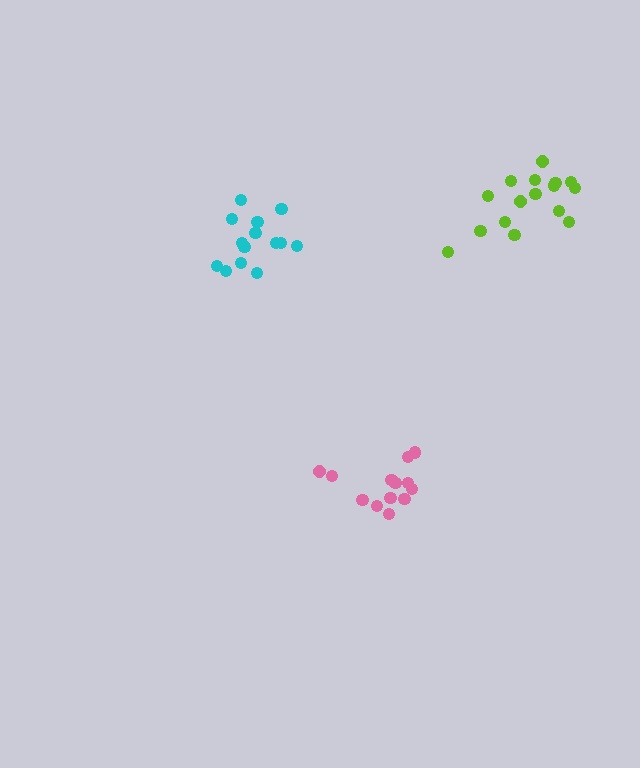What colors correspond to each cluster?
The clusters are colored: pink, lime, cyan.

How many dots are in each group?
Group 1: 13 dots, Group 2: 16 dots, Group 3: 14 dots (43 total).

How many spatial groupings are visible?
There are 3 spatial groupings.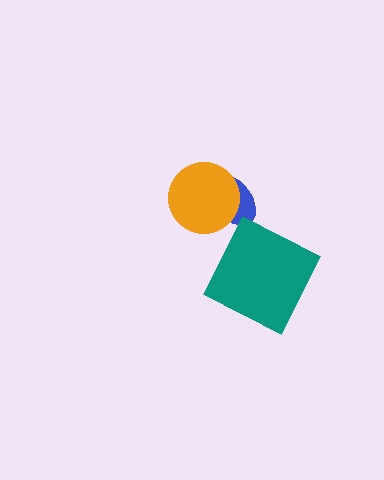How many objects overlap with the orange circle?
1 object overlaps with the orange circle.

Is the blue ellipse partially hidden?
Yes, it is partially covered by another shape.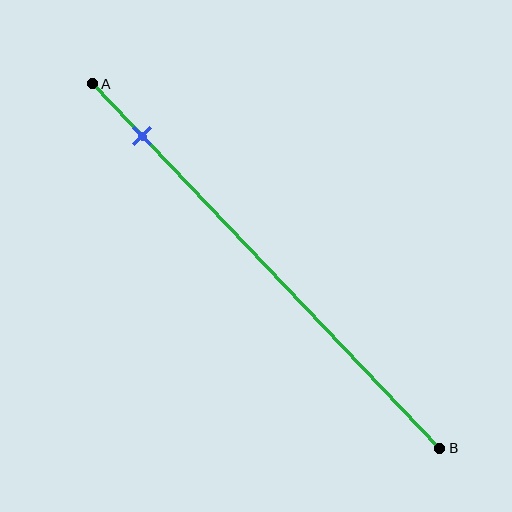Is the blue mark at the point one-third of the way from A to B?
No, the mark is at about 15% from A, not at the 33% one-third point.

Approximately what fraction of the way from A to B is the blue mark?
The blue mark is approximately 15% of the way from A to B.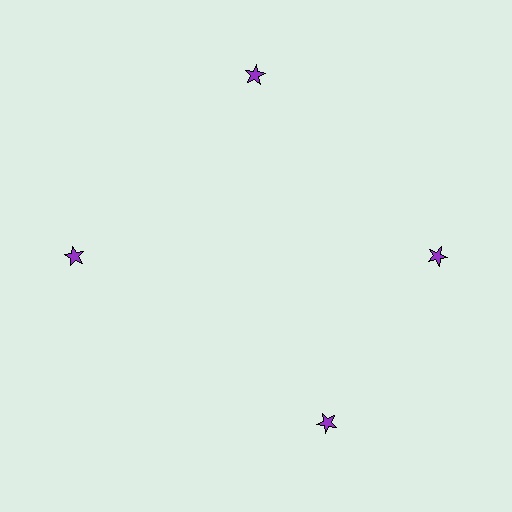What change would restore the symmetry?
The symmetry would be restored by rotating it back into even spacing with its neighbors so that all 4 stars sit at equal angles and equal distance from the center.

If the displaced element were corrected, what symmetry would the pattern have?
It would have 4-fold rotational symmetry — the pattern would map onto itself every 90 degrees.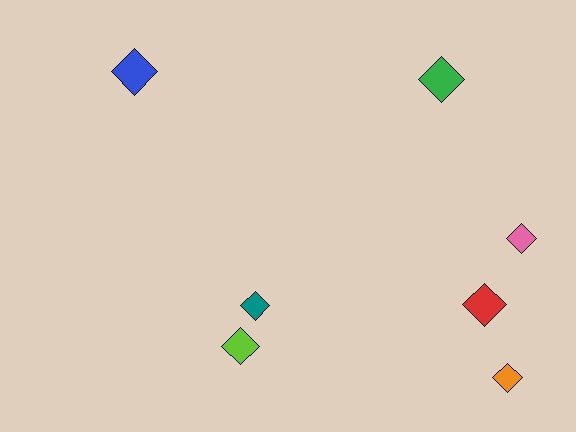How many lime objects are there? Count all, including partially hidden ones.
There is 1 lime object.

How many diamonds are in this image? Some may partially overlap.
There are 7 diamonds.